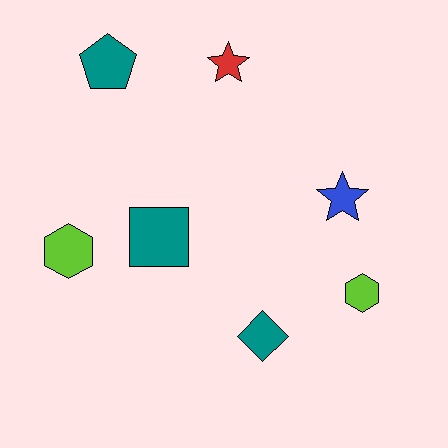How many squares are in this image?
There is 1 square.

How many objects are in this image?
There are 7 objects.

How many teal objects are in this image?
There are 3 teal objects.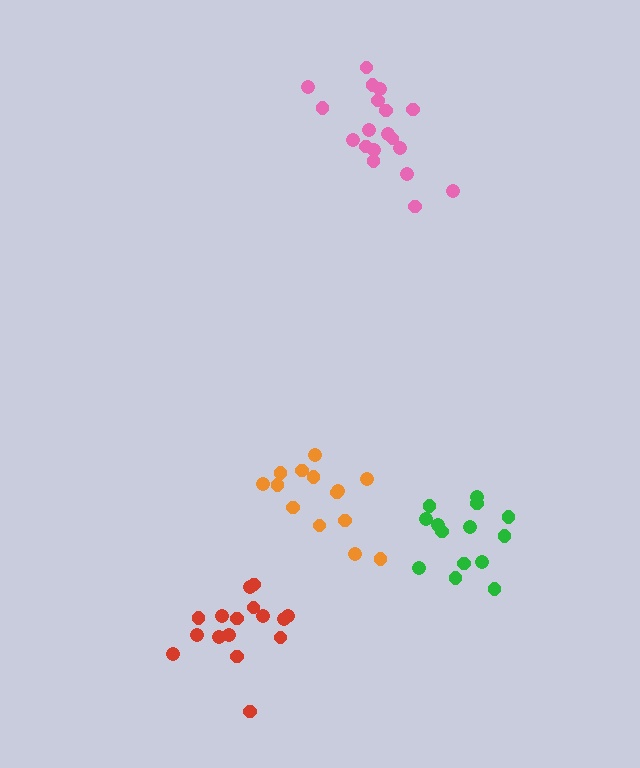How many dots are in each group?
Group 1: 19 dots, Group 2: 14 dots, Group 3: 14 dots, Group 4: 16 dots (63 total).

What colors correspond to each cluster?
The clusters are colored: pink, green, orange, red.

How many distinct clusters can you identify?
There are 4 distinct clusters.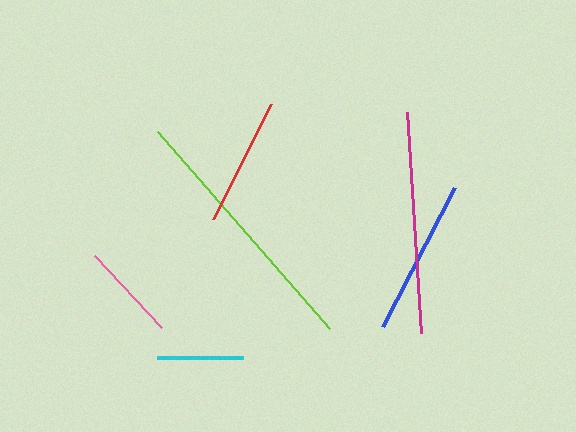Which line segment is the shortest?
The cyan line is the shortest at approximately 86 pixels.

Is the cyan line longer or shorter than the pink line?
The pink line is longer than the cyan line.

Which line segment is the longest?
The lime line is the longest at approximately 261 pixels.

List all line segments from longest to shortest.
From longest to shortest: lime, magenta, blue, red, pink, cyan.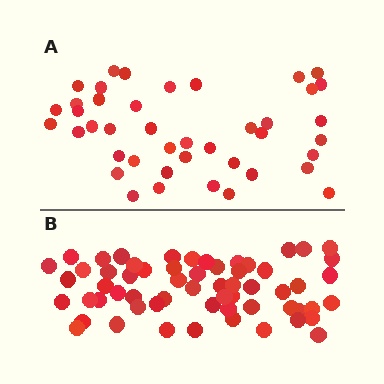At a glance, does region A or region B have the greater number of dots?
Region B (the bottom region) has more dots.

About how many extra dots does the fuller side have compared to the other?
Region B has approximately 20 more dots than region A.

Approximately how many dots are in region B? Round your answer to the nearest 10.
About 60 dots.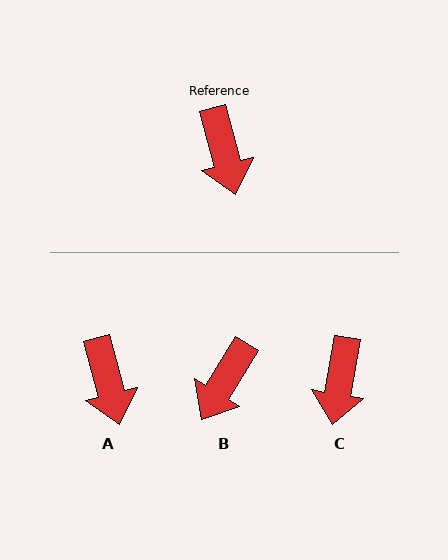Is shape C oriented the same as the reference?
No, it is off by about 24 degrees.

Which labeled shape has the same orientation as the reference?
A.